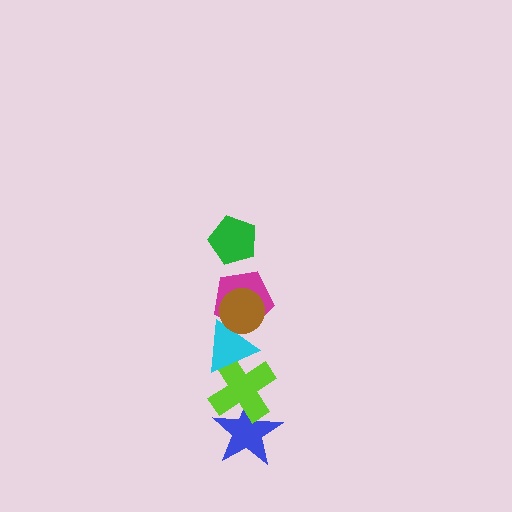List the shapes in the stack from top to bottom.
From top to bottom: the green pentagon, the brown circle, the magenta pentagon, the cyan triangle, the lime cross, the blue star.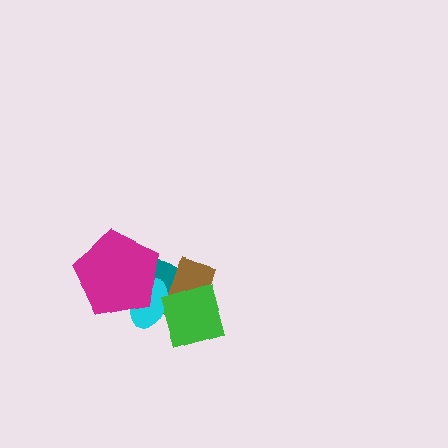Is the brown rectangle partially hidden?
Yes, it is partially covered by another shape.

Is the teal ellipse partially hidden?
Yes, it is partially covered by another shape.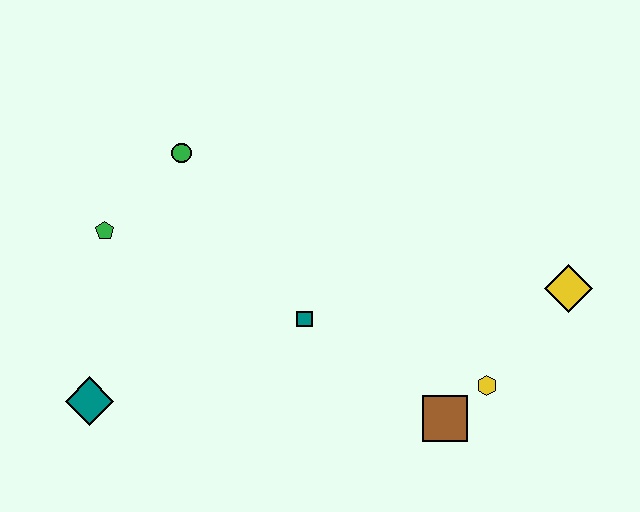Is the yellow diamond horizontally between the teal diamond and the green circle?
No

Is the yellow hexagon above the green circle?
No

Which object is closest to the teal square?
The brown square is closest to the teal square.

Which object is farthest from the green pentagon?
The yellow diamond is farthest from the green pentagon.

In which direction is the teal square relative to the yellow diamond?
The teal square is to the left of the yellow diamond.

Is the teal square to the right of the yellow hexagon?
No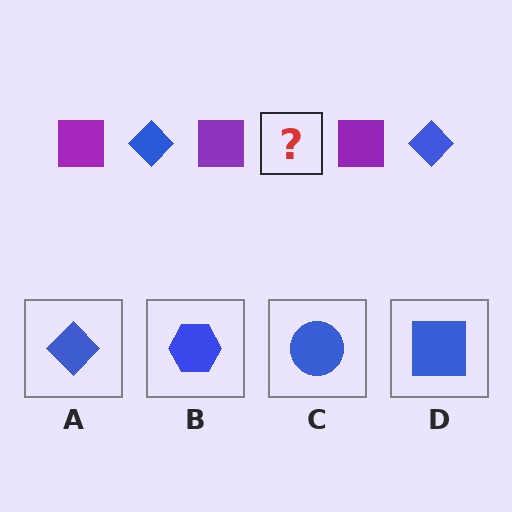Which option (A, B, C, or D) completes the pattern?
A.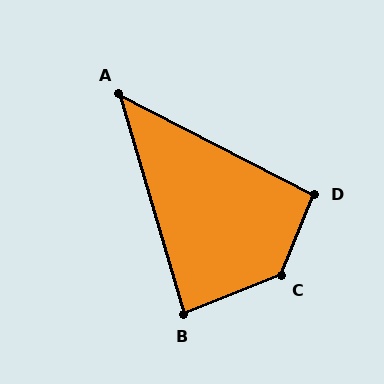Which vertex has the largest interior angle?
C, at approximately 134 degrees.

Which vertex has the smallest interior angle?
A, at approximately 46 degrees.